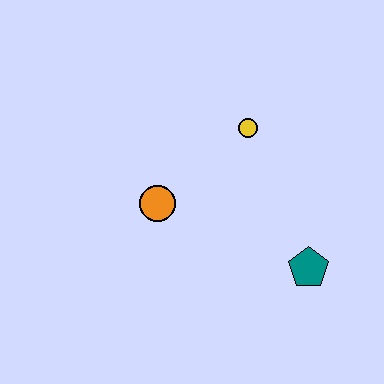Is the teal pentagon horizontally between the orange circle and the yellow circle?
No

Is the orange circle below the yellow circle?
Yes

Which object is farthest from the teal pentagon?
The orange circle is farthest from the teal pentagon.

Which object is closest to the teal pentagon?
The yellow circle is closest to the teal pentagon.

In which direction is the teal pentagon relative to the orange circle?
The teal pentagon is to the right of the orange circle.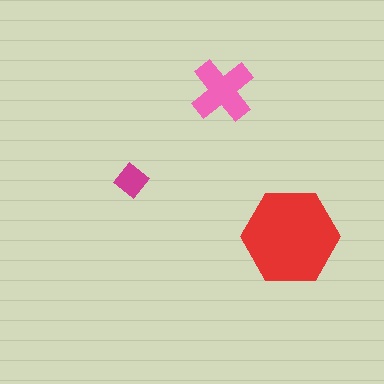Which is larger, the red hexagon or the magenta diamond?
The red hexagon.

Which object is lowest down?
The red hexagon is bottommost.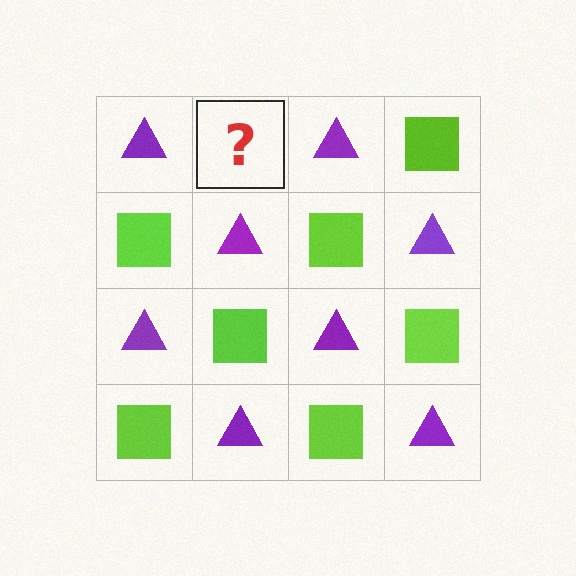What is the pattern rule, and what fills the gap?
The rule is that it alternates purple triangle and lime square in a checkerboard pattern. The gap should be filled with a lime square.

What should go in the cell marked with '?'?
The missing cell should contain a lime square.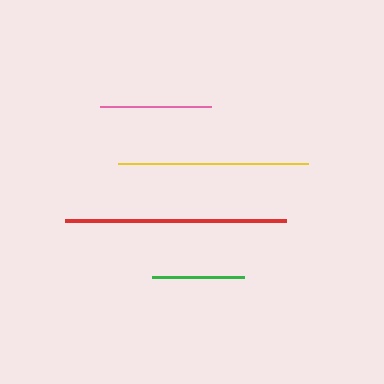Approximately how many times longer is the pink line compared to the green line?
The pink line is approximately 1.2 times the length of the green line.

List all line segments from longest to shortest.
From longest to shortest: red, yellow, pink, green.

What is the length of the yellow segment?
The yellow segment is approximately 190 pixels long.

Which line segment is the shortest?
The green line is the shortest at approximately 92 pixels.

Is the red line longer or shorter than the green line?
The red line is longer than the green line.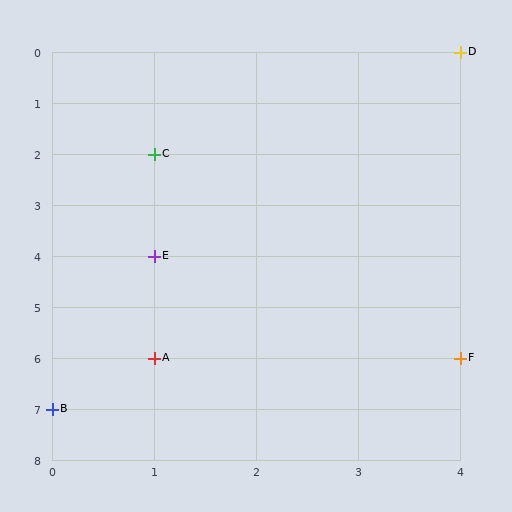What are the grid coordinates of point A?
Point A is at grid coordinates (1, 6).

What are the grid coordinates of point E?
Point E is at grid coordinates (1, 4).